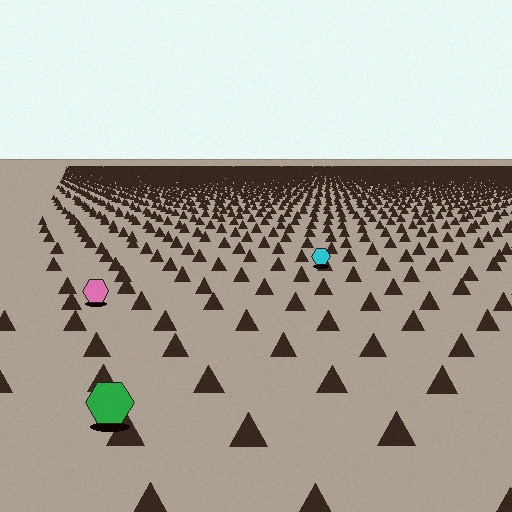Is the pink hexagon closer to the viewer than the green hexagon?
No. The green hexagon is closer — you can tell from the texture gradient: the ground texture is coarser near it.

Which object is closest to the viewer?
The green hexagon is closest. The texture marks near it are larger and more spread out.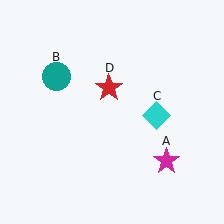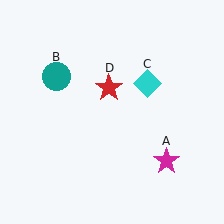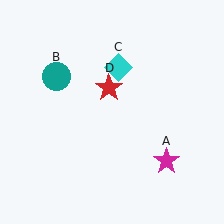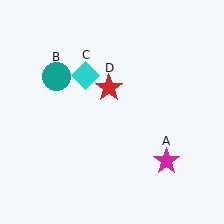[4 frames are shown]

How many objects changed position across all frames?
1 object changed position: cyan diamond (object C).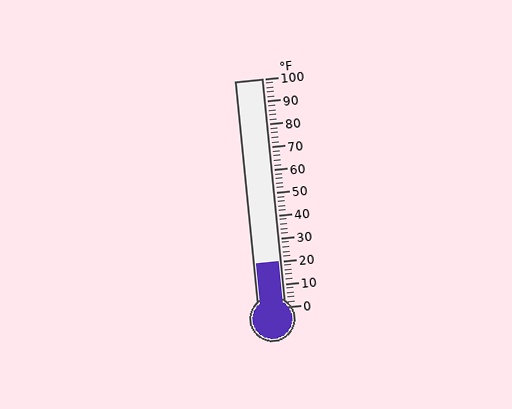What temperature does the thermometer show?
The thermometer shows approximately 20°F.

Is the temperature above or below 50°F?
The temperature is below 50°F.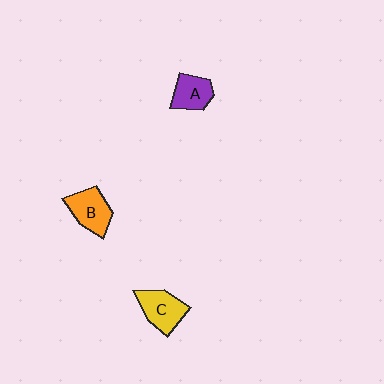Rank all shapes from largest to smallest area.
From largest to smallest: C (yellow), B (orange), A (purple).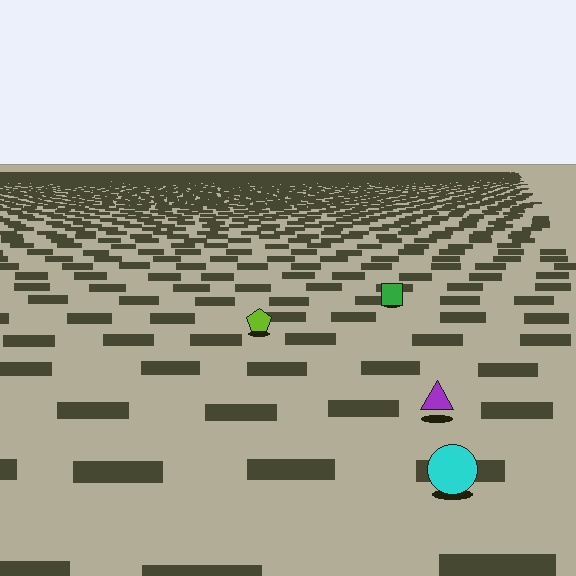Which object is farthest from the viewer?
The green square is farthest from the viewer. It appears smaller and the ground texture around it is denser.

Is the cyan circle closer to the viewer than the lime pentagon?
Yes. The cyan circle is closer — you can tell from the texture gradient: the ground texture is coarser near it.